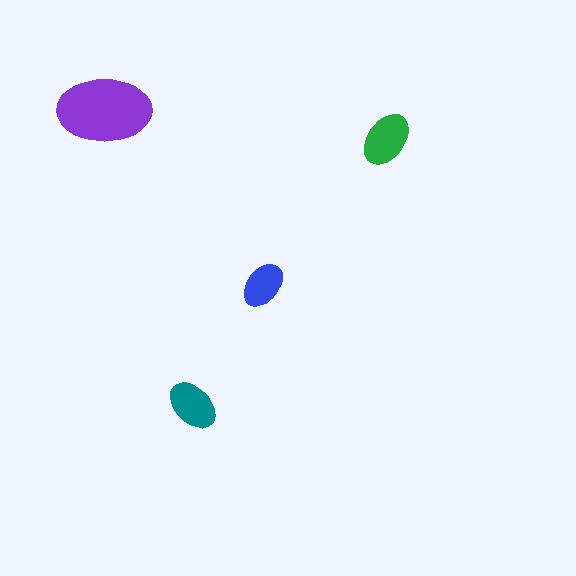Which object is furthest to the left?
The purple ellipse is leftmost.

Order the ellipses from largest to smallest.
the purple one, the green one, the teal one, the blue one.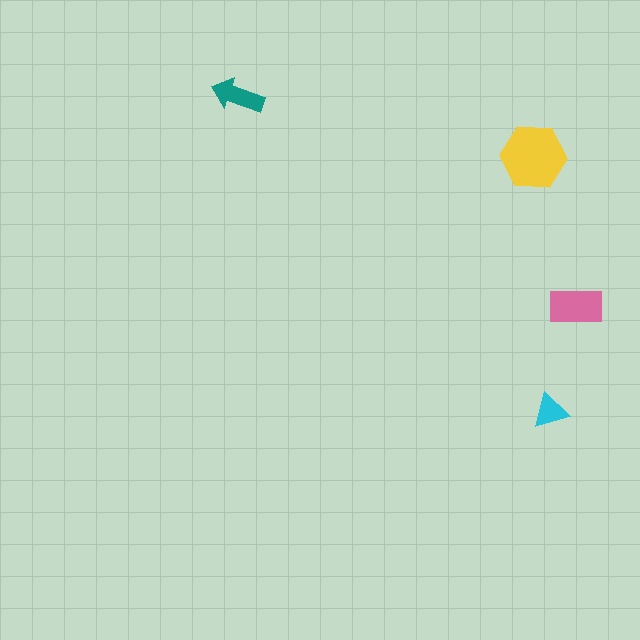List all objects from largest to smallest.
The yellow hexagon, the pink rectangle, the teal arrow, the cyan triangle.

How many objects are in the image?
There are 4 objects in the image.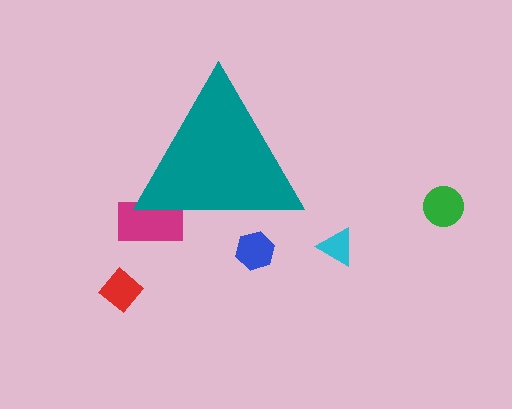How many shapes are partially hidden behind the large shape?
2 shapes are partially hidden.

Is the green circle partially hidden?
No, the green circle is fully visible.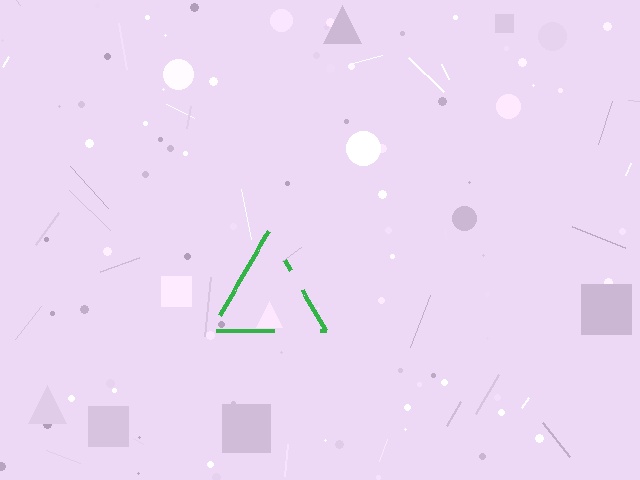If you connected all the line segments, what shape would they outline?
They would outline a triangle.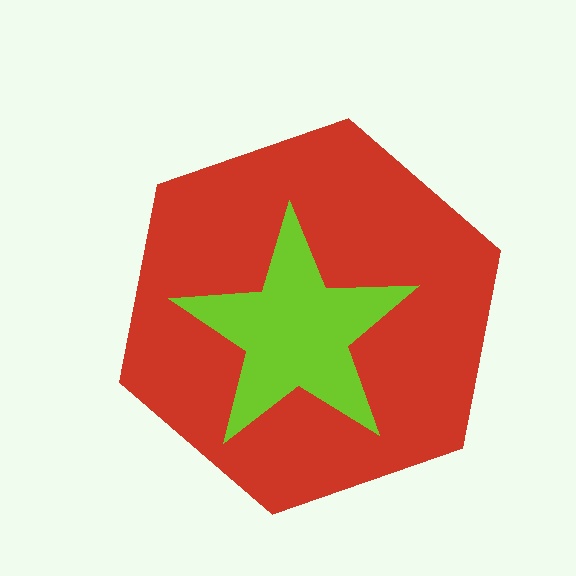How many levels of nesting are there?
2.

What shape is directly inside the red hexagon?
The lime star.